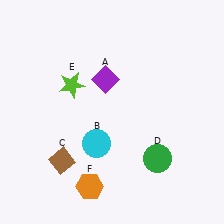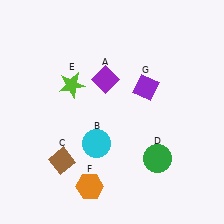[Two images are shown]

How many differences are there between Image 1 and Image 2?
There is 1 difference between the two images.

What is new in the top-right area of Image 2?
A purple diamond (G) was added in the top-right area of Image 2.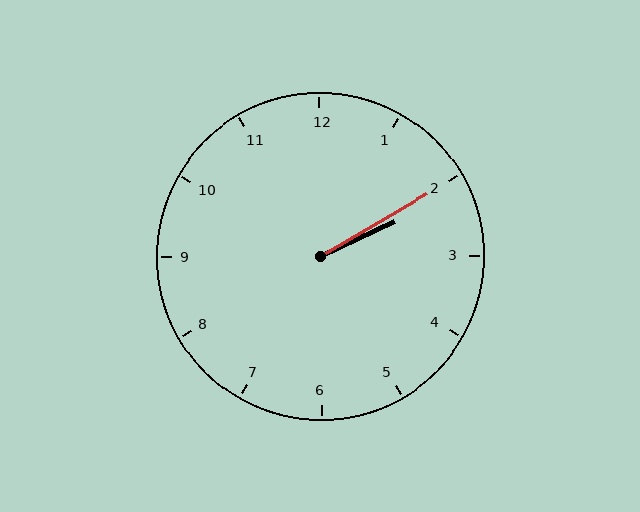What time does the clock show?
2:10.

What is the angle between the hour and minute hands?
Approximately 5 degrees.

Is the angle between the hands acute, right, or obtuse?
It is acute.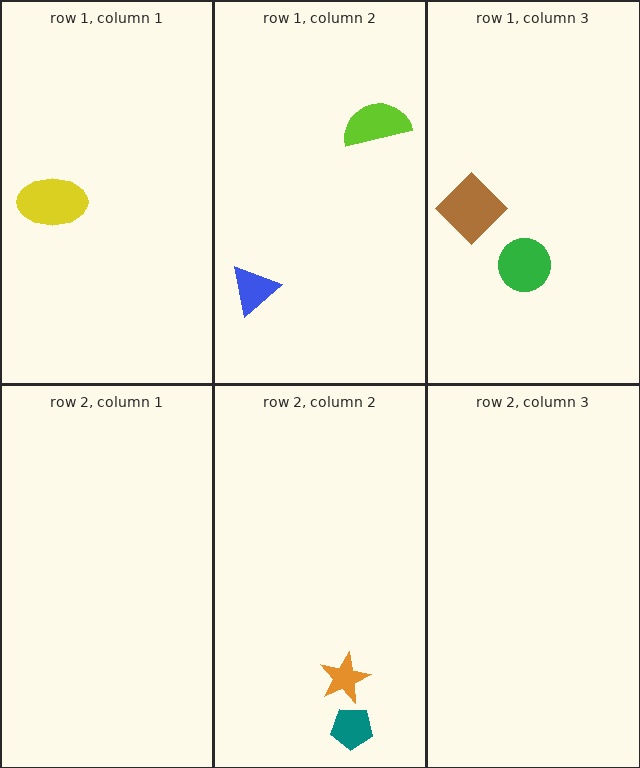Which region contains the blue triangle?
The row 1, column 2 region.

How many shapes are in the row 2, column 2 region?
2.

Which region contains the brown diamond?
The row 1, column 3 region.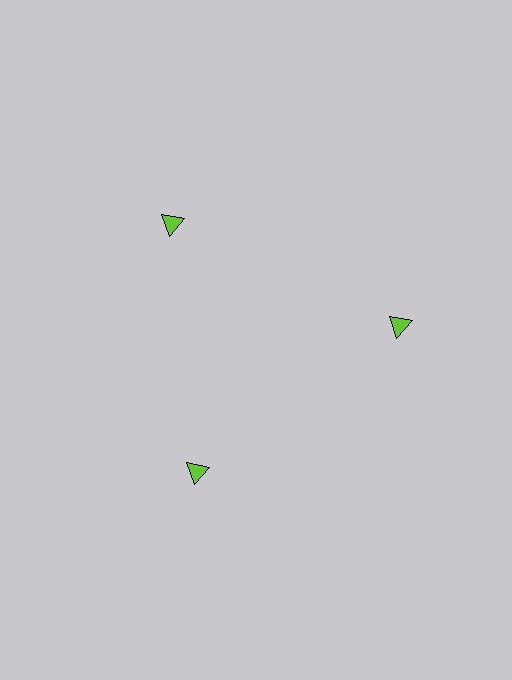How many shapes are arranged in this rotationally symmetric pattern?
There are 3 shapes, arranged in 3 groups of 1.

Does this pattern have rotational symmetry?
Yes, this pattern has 3-fold rotational symmetry. It looks the same after rotating 120 degrees around the center.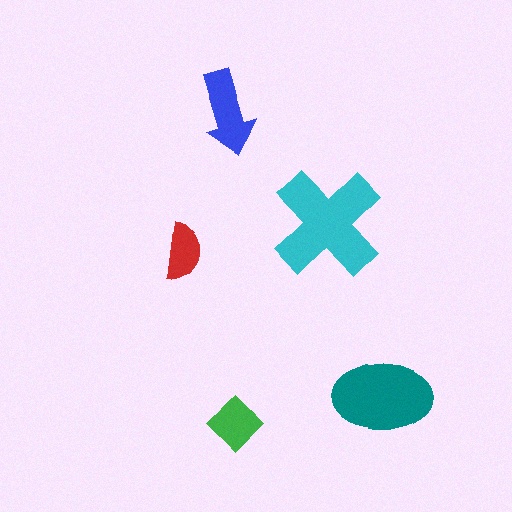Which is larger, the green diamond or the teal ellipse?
The teal ellipse.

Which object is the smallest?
The red semicircle.